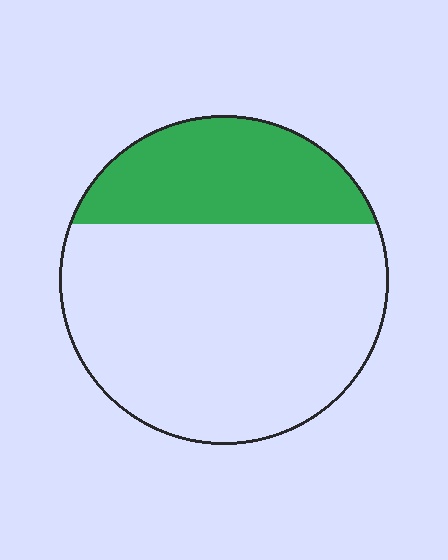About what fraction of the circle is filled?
About one quarter (1/4).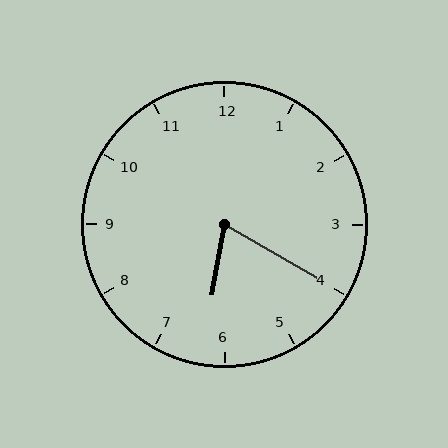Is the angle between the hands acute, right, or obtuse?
It is acute.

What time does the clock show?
6:20.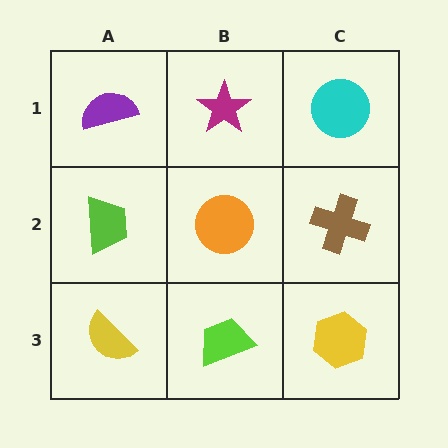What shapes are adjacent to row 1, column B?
An orange circle (row 2, column B), a purple semicircle (row 1, column A), a cyan circle (row 1, column C).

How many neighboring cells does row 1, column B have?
3.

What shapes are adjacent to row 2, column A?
A purple semicircle (row 1, column A), a yellow semicircle (row 3, column A), an orange circle (row 2, column B).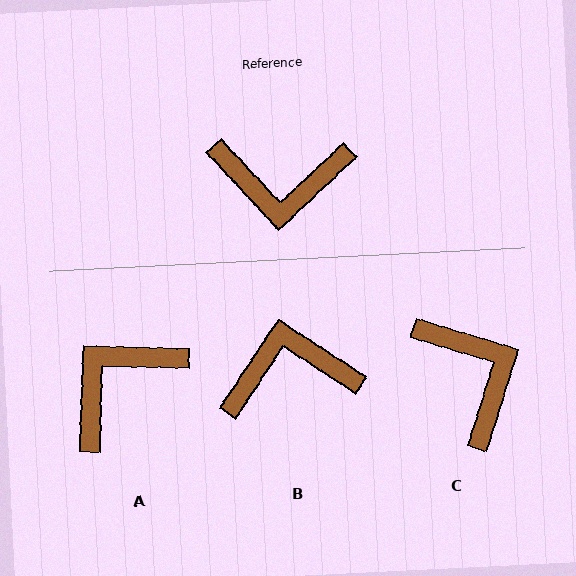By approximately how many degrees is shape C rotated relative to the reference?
Approximately 120 degrees counter-clockwise.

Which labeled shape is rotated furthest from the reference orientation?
B, about 166 degrees away.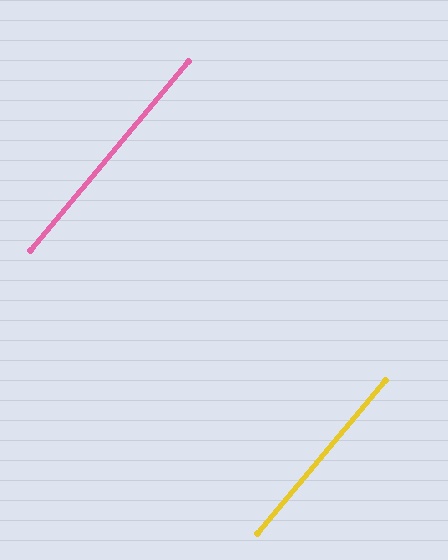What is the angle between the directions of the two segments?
Approximately 0 degrees.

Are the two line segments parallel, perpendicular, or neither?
Parallel — their directions differ by only 0.1°.